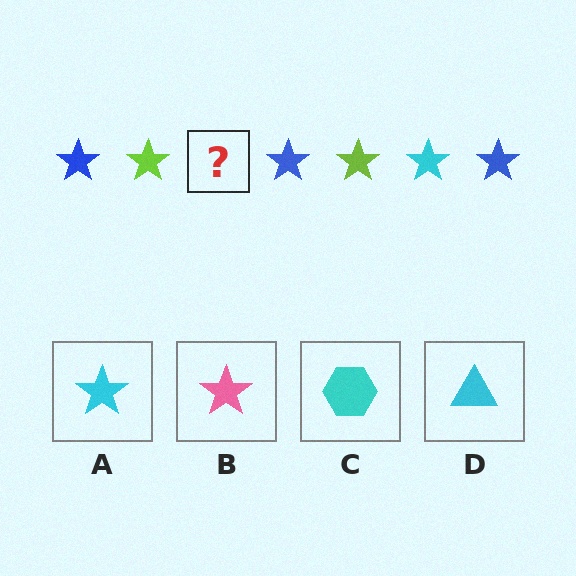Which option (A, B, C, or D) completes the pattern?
A.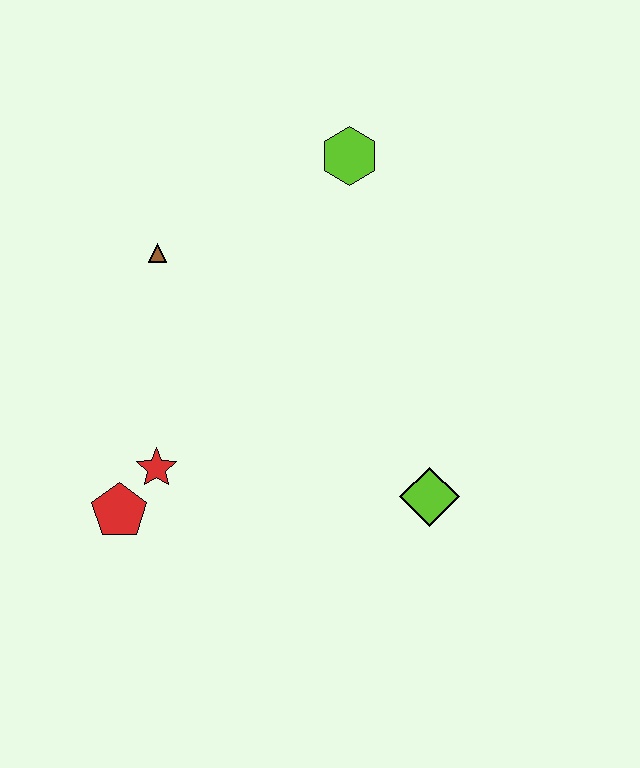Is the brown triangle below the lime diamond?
No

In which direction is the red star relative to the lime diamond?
The red star is to the left of the lime diamond.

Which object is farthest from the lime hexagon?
The red pentagon is farthest from the lime hexagon.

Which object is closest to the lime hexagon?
The brown triangle is closest to the lime hexagon.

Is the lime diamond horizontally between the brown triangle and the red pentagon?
No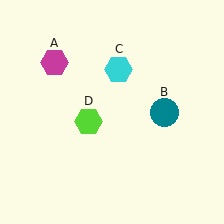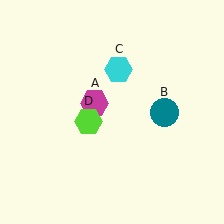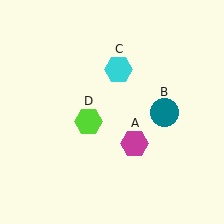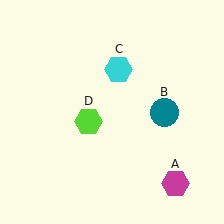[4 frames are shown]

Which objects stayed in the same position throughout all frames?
Teal circle (object B) and cyan hexagon (object C) and lime hexagon (object D) remained stationary.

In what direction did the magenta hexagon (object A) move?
The magenta hexagon (object A) moved down and to the right.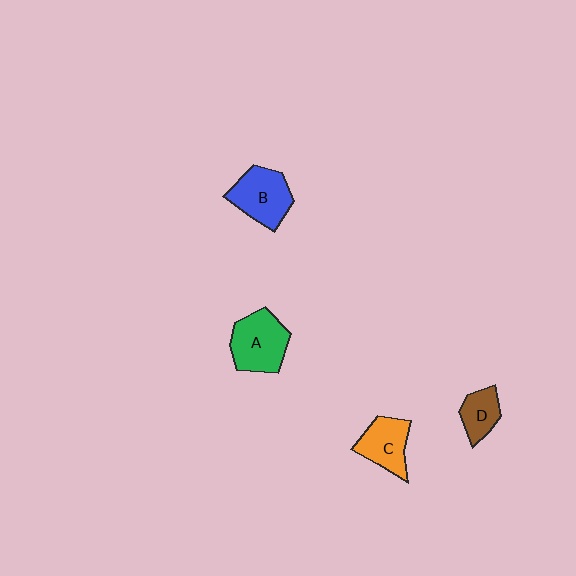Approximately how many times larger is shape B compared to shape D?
Approximately 1.7 times.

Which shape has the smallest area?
Shape D (brown).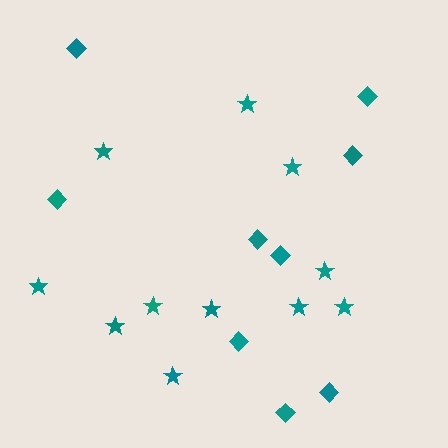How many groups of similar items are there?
There are 2 groups: one group of stars (11) and one group of diamonds (9).